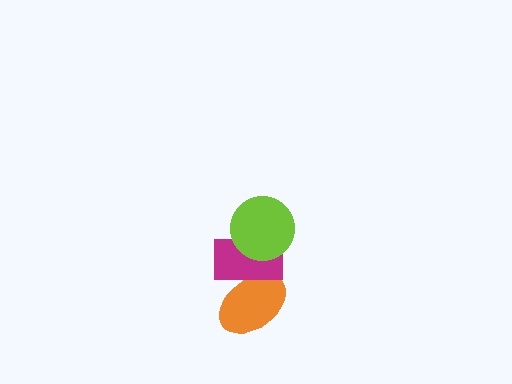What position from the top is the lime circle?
The lime circle is 1st from the top.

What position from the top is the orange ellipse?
The orange ellipse is 3rd from the top.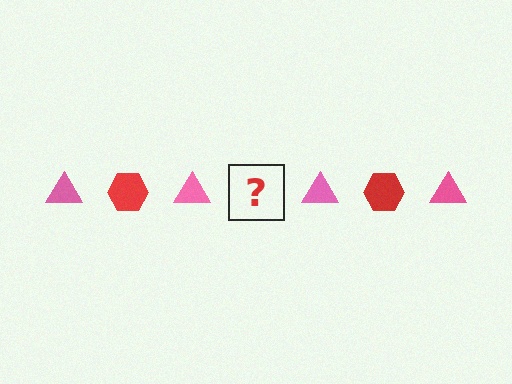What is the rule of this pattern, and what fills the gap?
The rule is that the pattern alternates between pink triangle and red hexagon. The gap should be filled with a red hexagon.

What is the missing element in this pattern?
The missing element is a red hexagon.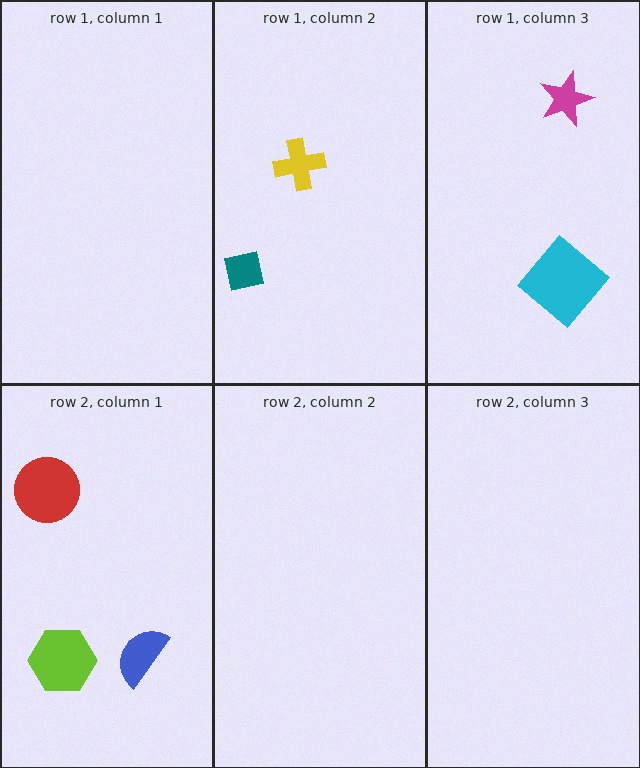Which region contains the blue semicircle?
The row 2, column 1 region.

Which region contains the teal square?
The row 1, column 2 region.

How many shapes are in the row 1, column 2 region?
2.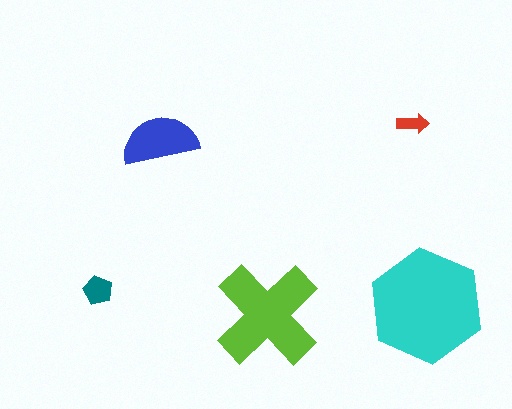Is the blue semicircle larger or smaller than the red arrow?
Larger.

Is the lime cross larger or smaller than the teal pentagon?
Larger.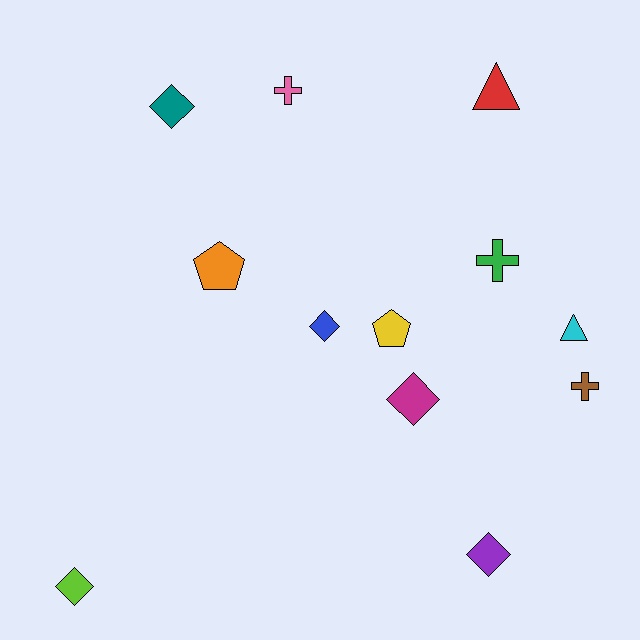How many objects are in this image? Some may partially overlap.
There are 12 objects.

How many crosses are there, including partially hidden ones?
There are 3 crosses.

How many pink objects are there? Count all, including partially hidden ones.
There is 1 pink object.